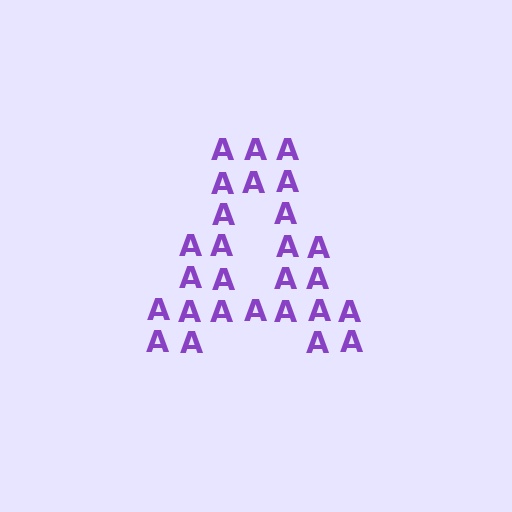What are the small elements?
The small elements are letter A's.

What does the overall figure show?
The overall figure shows the letter A.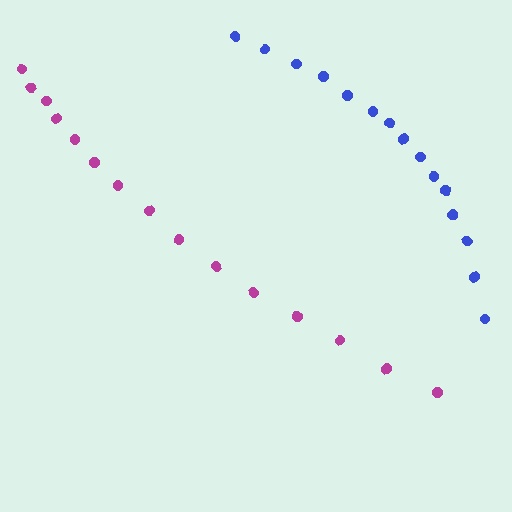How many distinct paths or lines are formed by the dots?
There are 2 distinct paths.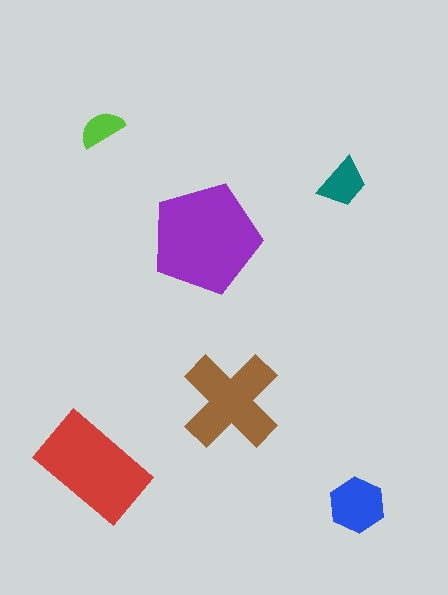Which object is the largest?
The purple pentagon.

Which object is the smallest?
The lime semicircle.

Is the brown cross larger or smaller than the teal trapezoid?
Larger.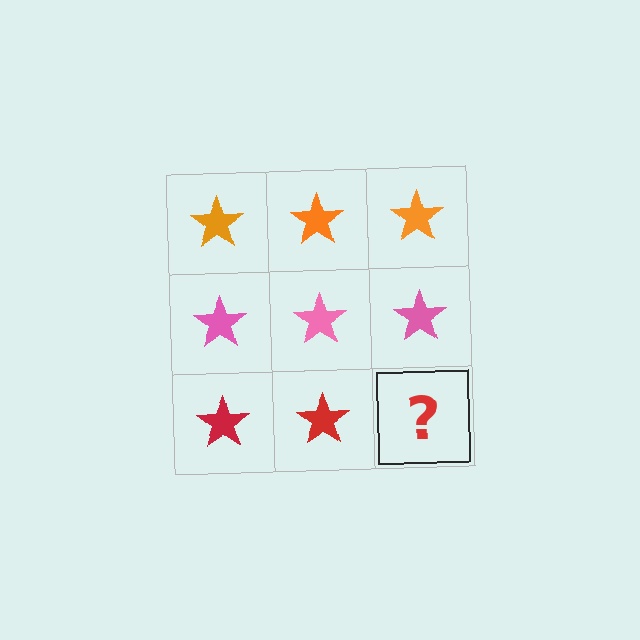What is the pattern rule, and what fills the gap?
The rule is that each row has a consistent color. The gap should be filled with a red star.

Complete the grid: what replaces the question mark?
The question mark should be replaced with a red star.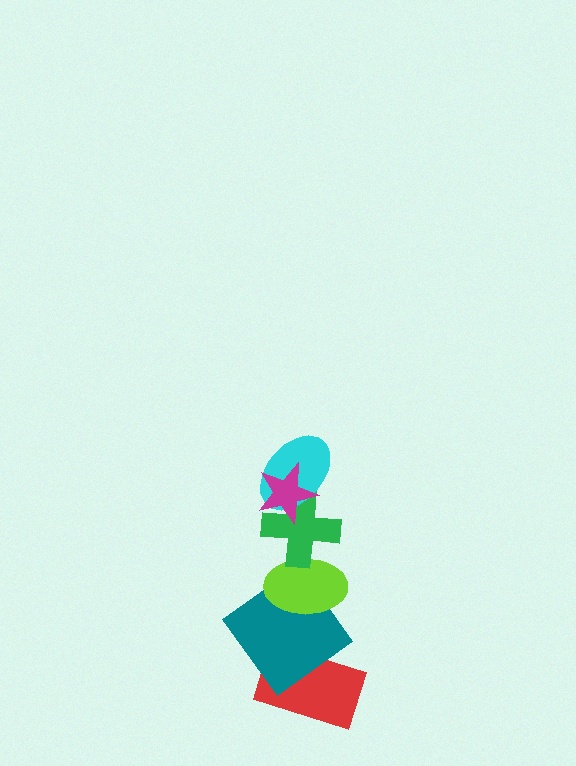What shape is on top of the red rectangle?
The teal diamond is on top of the red rectangle.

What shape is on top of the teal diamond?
The lime ellipse is on top of the teal diamond.